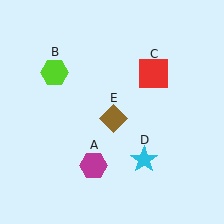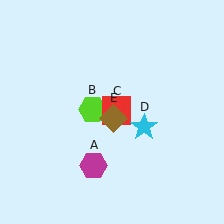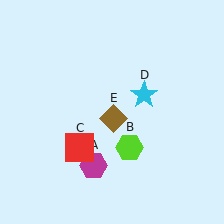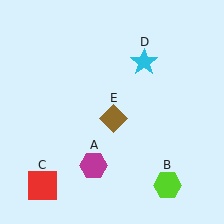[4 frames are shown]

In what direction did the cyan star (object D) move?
The cyan star (object D) moved up.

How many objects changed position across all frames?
3 objects changed position: lime hexagon (object B), red square (object C), cyan star (object D).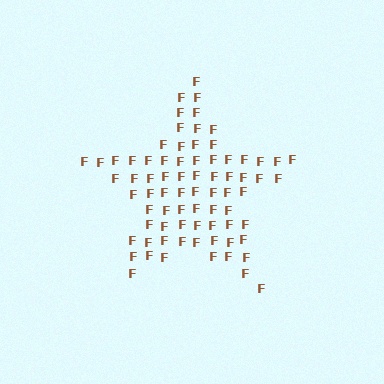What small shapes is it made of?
It is made of small letter F's.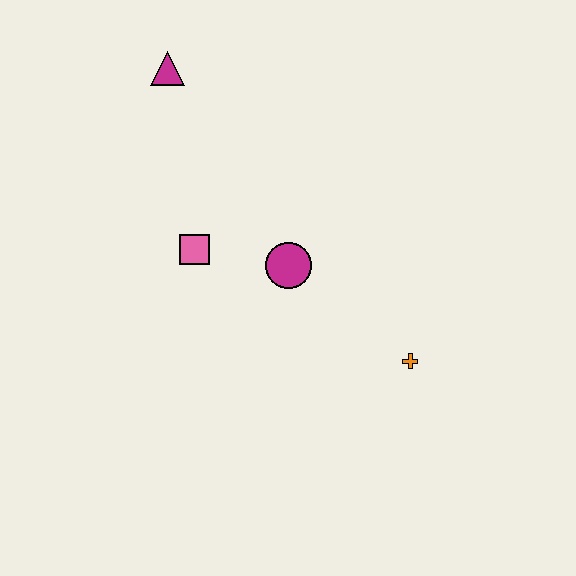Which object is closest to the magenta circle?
The pink square is closest to the magenta circle.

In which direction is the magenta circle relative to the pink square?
The magenta circle is to the right of the pink square.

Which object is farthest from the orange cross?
The magenta triangle is farthest from the orange cross.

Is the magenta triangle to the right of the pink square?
No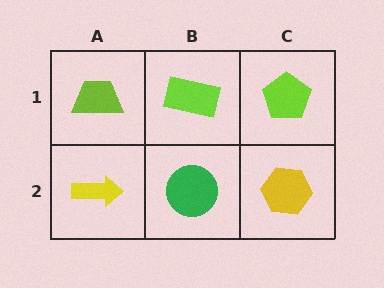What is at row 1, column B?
A lime rectangle.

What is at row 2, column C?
A yellow hexagon.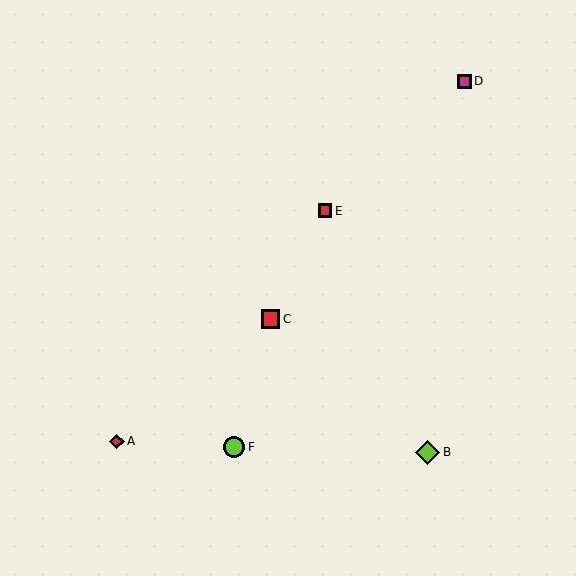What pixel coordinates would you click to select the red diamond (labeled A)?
Click at (117, 441) to select the red diamond A.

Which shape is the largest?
The lime diamond (labeled B) is the largest.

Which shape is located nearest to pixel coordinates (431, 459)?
The lime diamond (labeled B) at (427, 452) is nearest to that location.